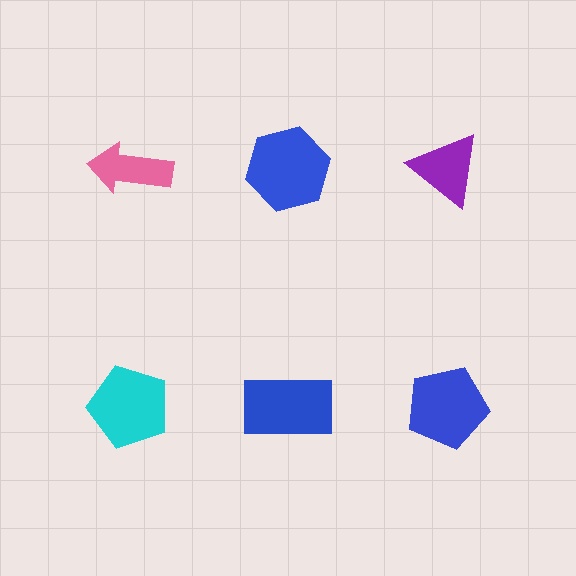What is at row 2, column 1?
A cyan pentagon.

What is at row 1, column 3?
A purple triangle.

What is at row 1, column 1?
A pink arrow.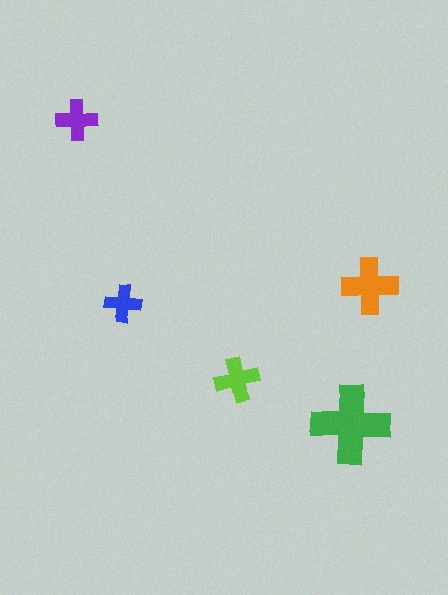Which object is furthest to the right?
The orange cross is rightmost.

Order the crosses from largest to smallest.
the green one, the orange one, the lime one, the purple one, the blue one.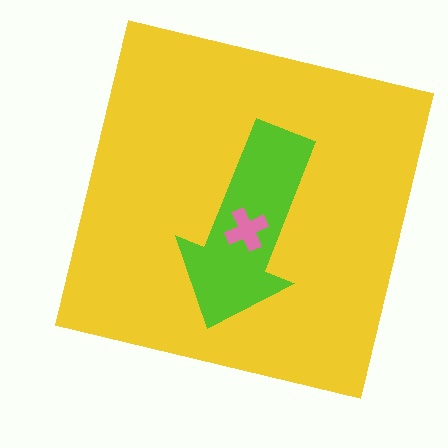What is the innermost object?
The pink cross.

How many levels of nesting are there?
3.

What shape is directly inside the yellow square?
The lime arrow.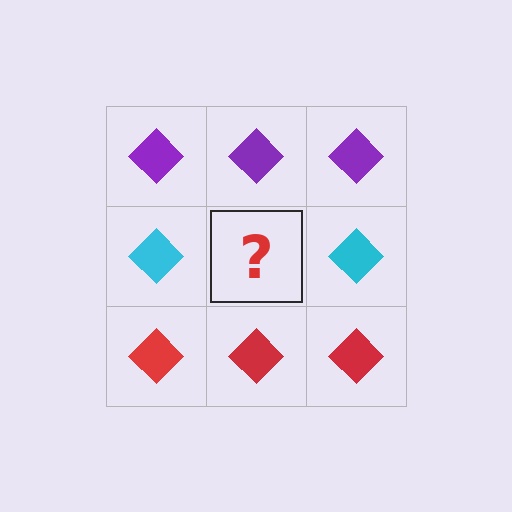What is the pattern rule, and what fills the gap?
The rule is that each row has a consistent color. The gap should be filled with a cyan diamond.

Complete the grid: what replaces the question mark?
The question mark should be replaced with a cyan diamond.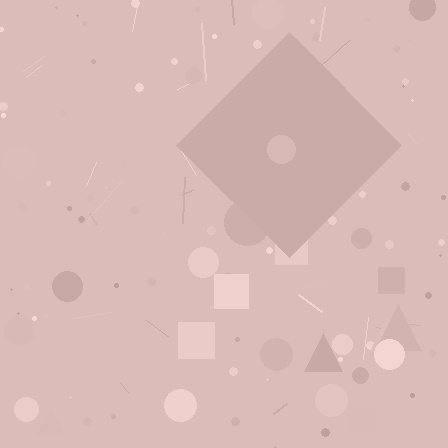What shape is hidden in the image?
A diamond is hidden in the image.